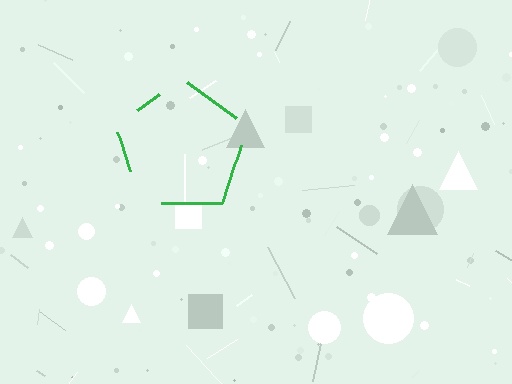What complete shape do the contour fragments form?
The contour fragments form a pentagon.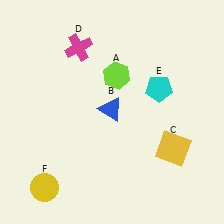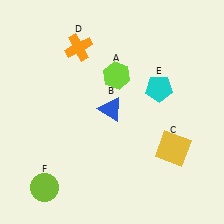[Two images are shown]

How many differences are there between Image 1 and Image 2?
There are 2 differences between the two images.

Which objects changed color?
D changed from magenta to orange. F changed from yellow to lime.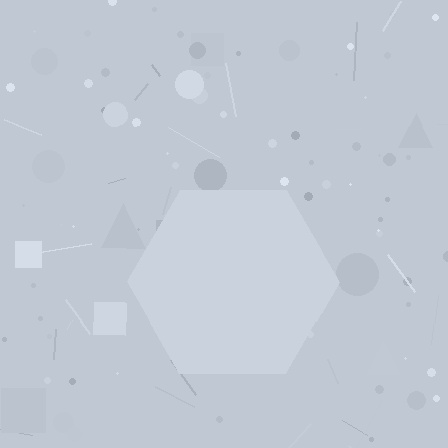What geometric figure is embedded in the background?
A hexagon is embedded in the background.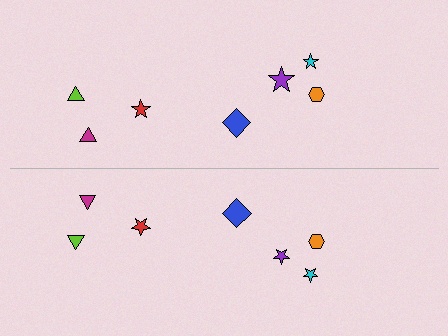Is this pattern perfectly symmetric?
No, the pattern is not perfectly symmetric. The purple star on the bottom side has a different size than its mirror counterpart.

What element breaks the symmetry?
The purple star on the bottom side has a different size than its mirror counterpart.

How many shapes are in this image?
There are 14 shapes in this image.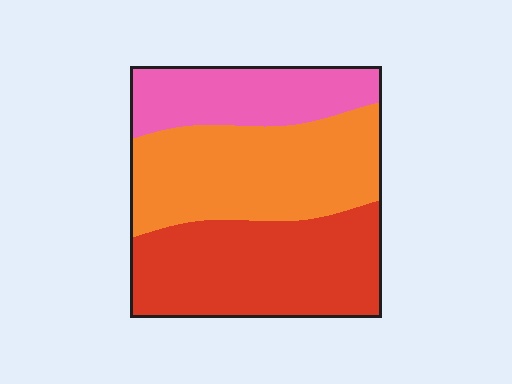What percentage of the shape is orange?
Orange takes up about three eighths (3/8) of the shape.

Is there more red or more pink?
Red.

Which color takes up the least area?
Pink, at roughly 25%.